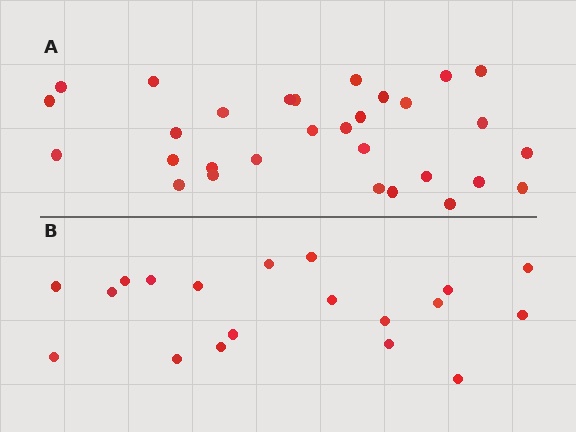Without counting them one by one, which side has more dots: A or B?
Region A (the top region) has more dots.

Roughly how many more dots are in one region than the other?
Region A has roughly 12 or so more dots than region B.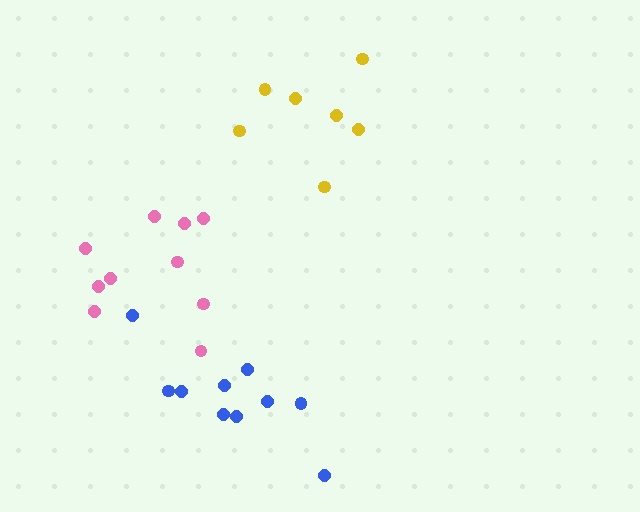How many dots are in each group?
Group 1: 7 dots, Group 2: 10 dots, Group 3: 10 dots (27 total).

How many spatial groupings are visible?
There are 3 spatial groupings.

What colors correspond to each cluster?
The clusters are colored: yellow, pink, blue.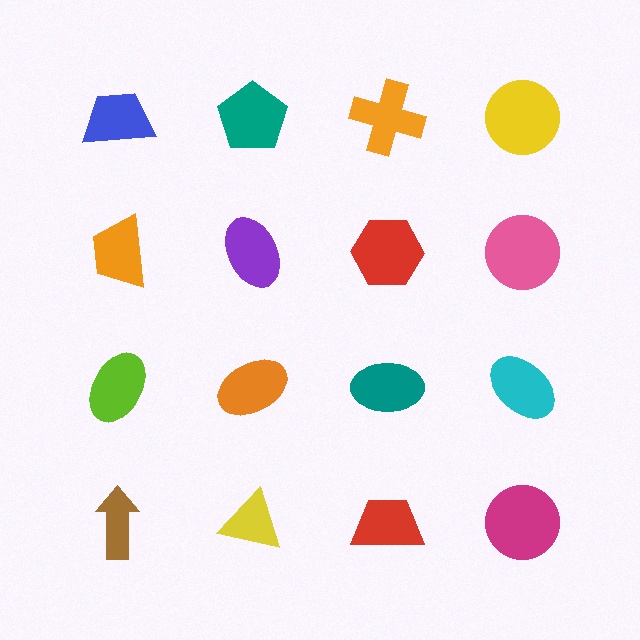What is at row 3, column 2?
An orange ellipse.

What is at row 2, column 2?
A purple ellipse.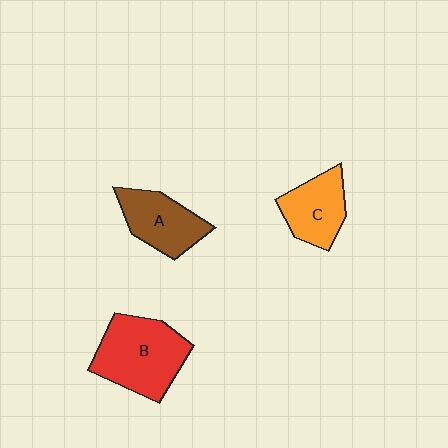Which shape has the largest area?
Shape B (red).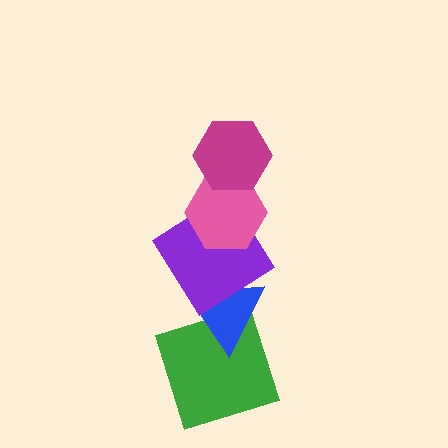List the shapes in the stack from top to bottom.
From top to bottom: the magenta hexagon, the pink hexagon, the purple diamond, the blue triangle, the green square.